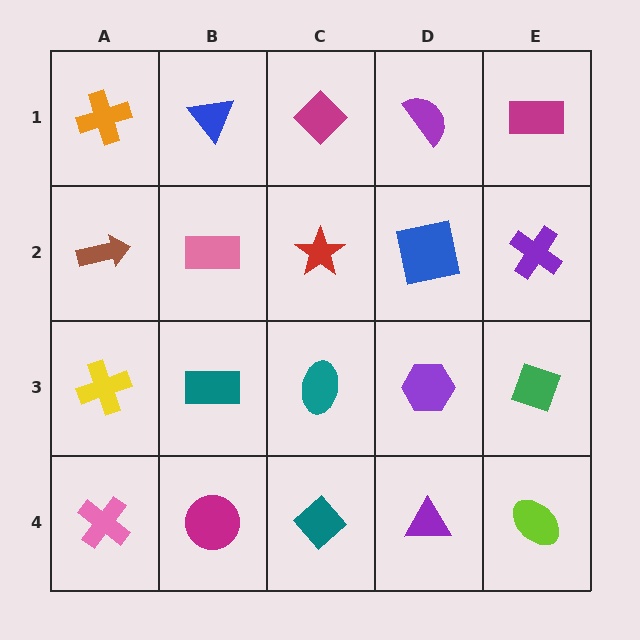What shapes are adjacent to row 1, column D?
A blue square (row 2, column D), a magenta diamond (row 1, column C), a magenta rectangle (row 1, column E).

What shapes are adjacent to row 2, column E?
A magenta rectangle (row 1, column E), a green diamond (row 3, column E), a blue square (row 2, column D).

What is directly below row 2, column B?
A teal rectangle.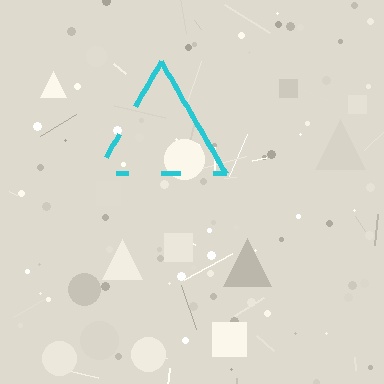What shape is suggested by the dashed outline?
The dashed outline suggests a triangle.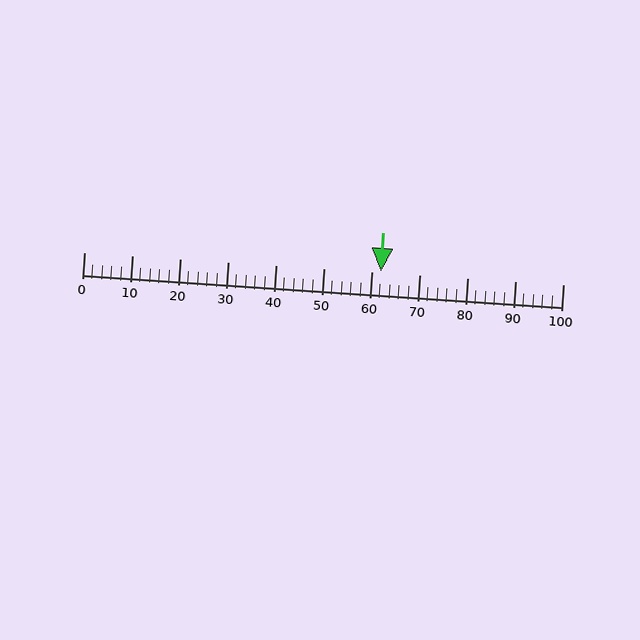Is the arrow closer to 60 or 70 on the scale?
The arrow is closer to 60.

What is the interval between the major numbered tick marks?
The major tick marks are spaced 10 units apart.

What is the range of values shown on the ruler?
The ruler shows values from 0 to 100.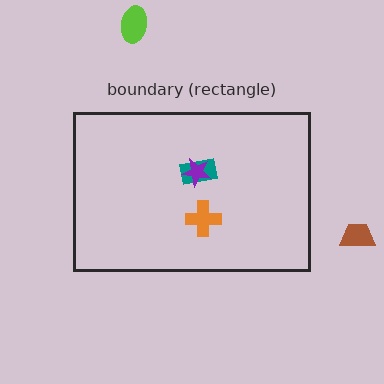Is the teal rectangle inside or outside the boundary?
Inside.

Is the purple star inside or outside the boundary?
Inside.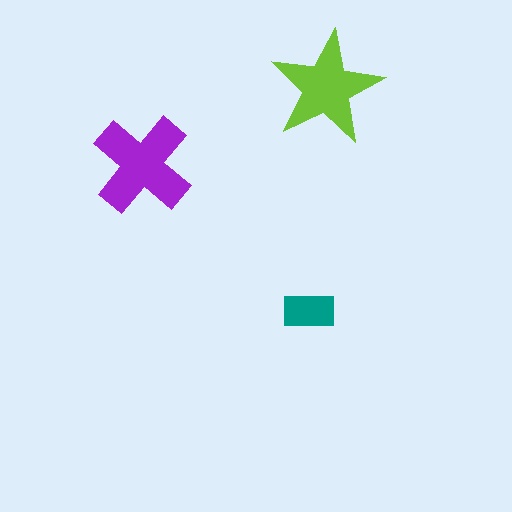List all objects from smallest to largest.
The teal rectangle, the lime star, the purple cross.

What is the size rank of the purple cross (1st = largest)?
1st.